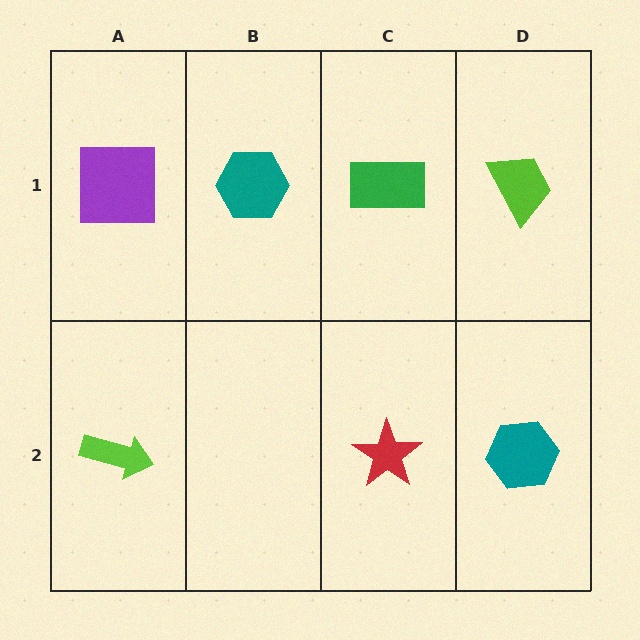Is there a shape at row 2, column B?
No, that cell is empty.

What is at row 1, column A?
A purple square.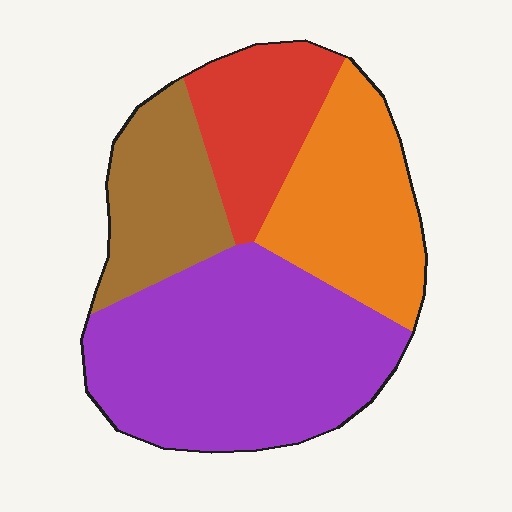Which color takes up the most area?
Purple, at roughly 45%.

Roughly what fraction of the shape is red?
Red covers 16% of the shape.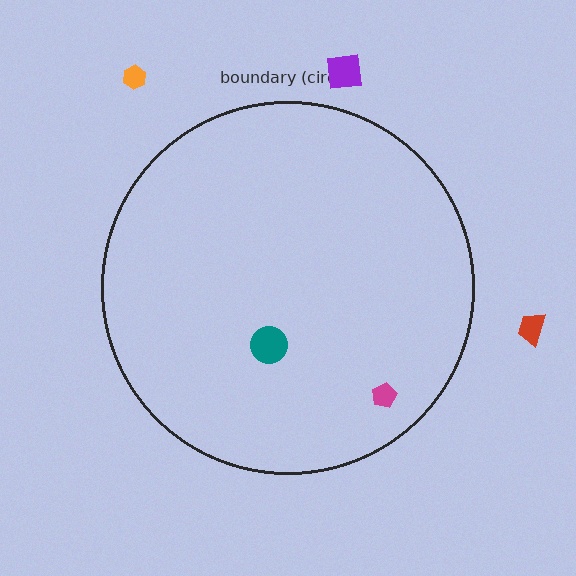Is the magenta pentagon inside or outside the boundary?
Inside.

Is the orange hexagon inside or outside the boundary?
Outside.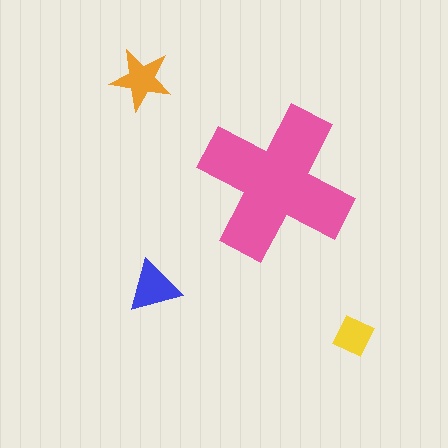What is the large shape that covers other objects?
A pink cross.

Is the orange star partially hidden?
No, the orange star is fully visible.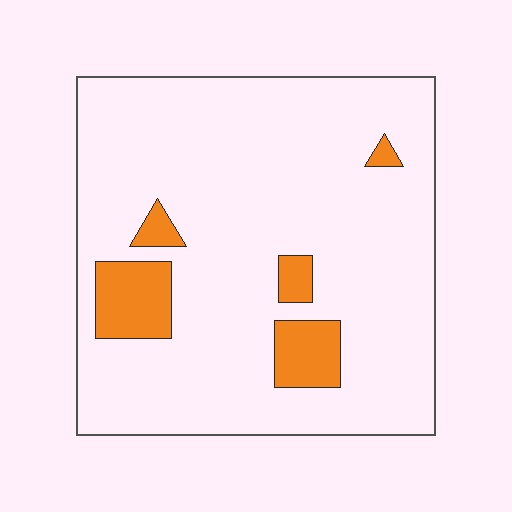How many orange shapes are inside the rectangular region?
5.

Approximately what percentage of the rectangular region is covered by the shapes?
Approximately 10%.